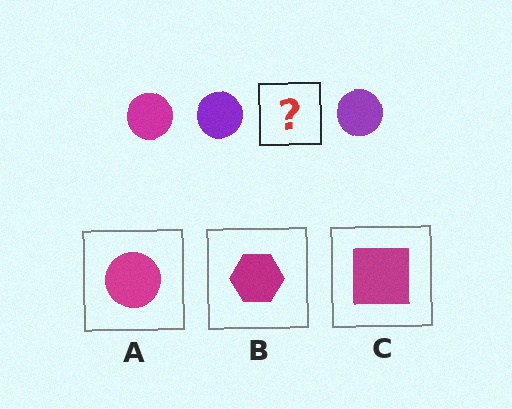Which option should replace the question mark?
Option A.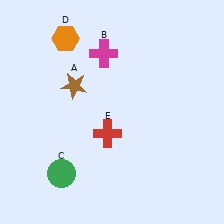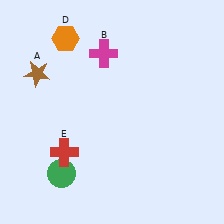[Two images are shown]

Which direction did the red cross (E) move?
The red cross (E) moved left.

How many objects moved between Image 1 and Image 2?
2 objects moved between the two images.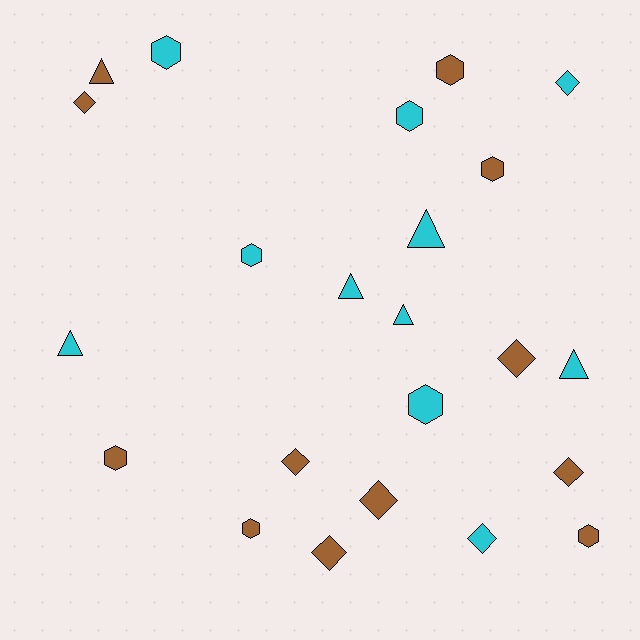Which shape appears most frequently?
Hexagon, with 9 objects.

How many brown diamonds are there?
There are 6 brown diamonds.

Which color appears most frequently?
Brown, with 12 objects.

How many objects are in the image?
There are 23 objects.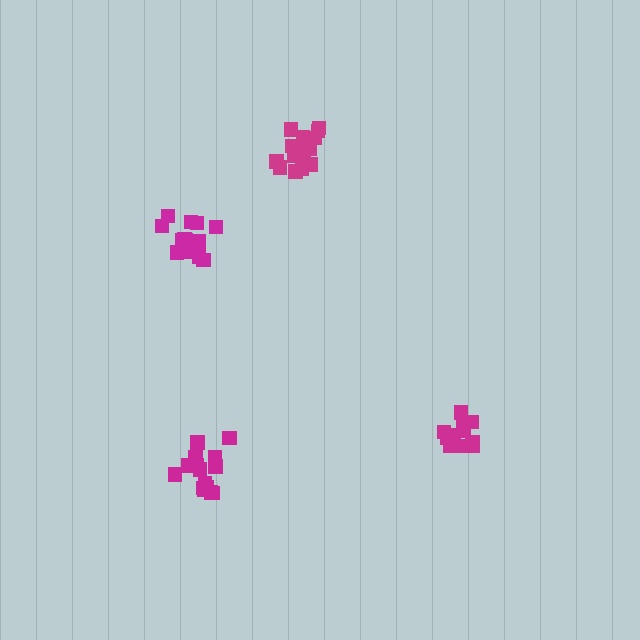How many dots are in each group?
Group 1: 12 dots, Group 2: 16 dots, Group 3: 16 dots, Group 4: 14 dots (58 total).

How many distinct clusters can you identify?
There are 4 distinct clusters.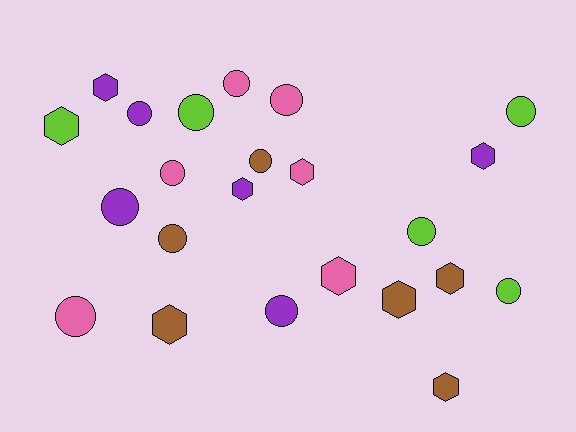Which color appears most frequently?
Pink, with 6 objects.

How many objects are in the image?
There are 23 objects.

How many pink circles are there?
There are 4 pink circles.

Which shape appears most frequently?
Circle, with 13 objects.